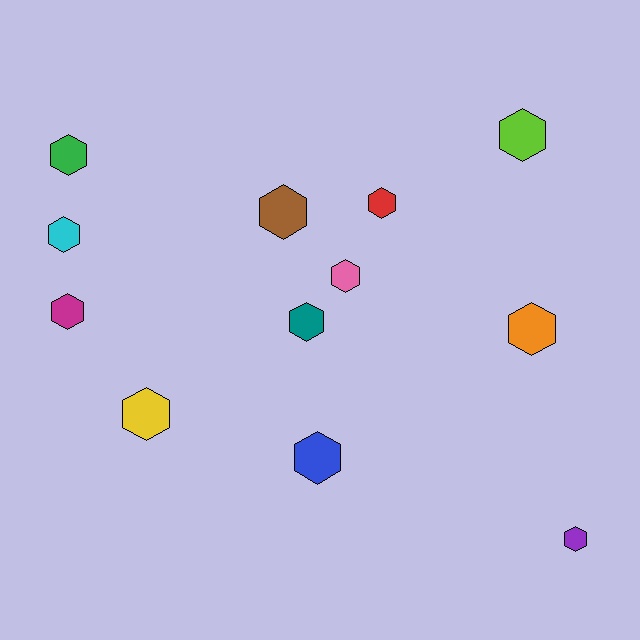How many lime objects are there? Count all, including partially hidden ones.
There is 1 lime object.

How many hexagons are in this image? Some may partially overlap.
There are 12 hexagons.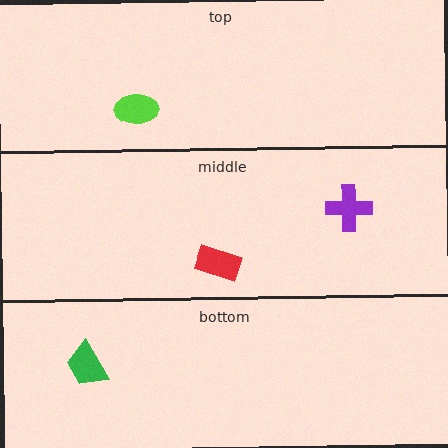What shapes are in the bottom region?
The green trapezoid.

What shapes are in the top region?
The lime ellipse.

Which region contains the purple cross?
The middle region.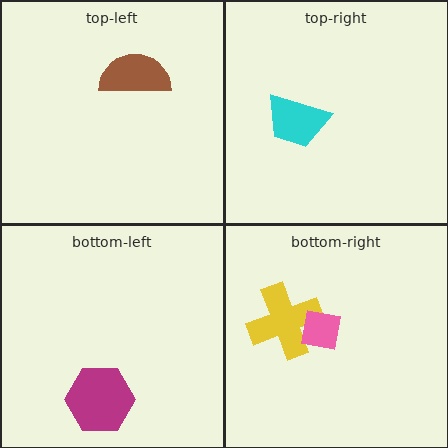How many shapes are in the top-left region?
1.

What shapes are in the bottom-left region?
The magenta hexagon.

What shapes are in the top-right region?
The cyan trapezoid.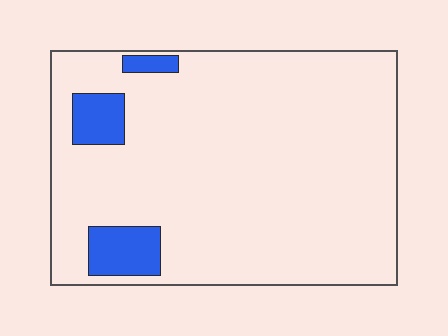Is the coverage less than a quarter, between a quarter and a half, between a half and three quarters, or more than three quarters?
Less than a quarter.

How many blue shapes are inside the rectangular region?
3.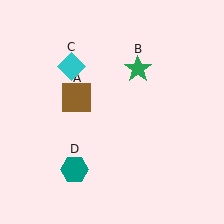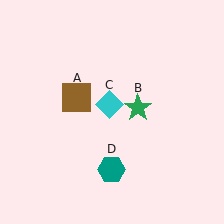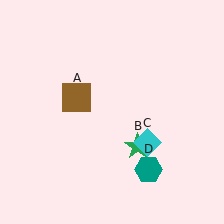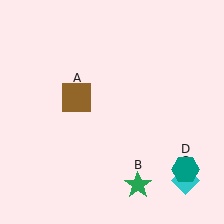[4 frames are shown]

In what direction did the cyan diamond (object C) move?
The cyan diamond (object C) moved down and to the right.